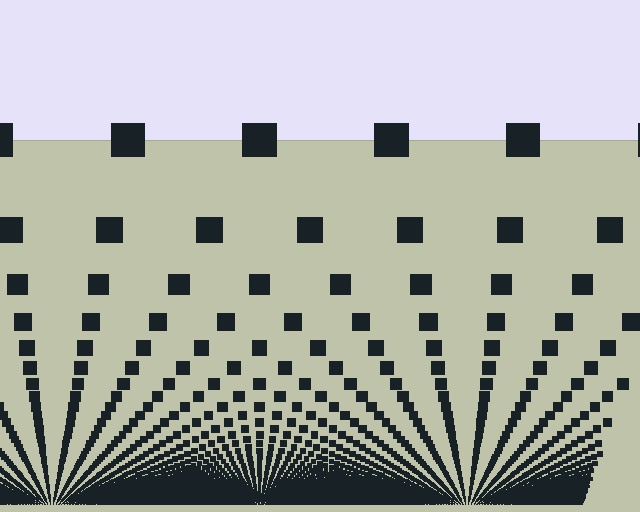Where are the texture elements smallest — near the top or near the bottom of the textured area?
Near the bottom.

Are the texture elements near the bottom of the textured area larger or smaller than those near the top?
Smaller. The gradient is inverted — elements near the bottom are smaller and denser.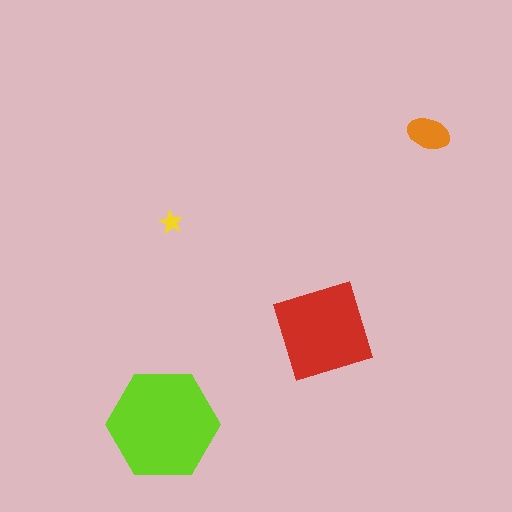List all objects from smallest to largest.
The yellow star, the orange ellipse, the red diamond, the lime hexagon.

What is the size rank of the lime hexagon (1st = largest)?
1st.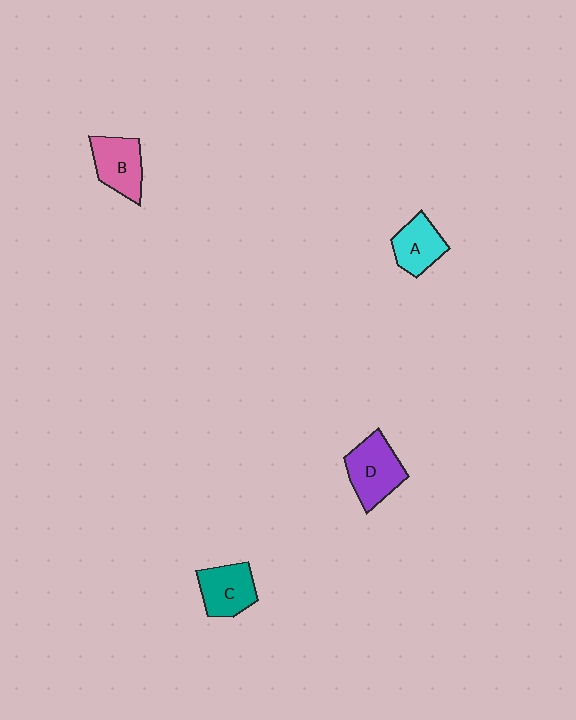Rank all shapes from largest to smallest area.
From largest to smallest: D (purple), B (pink), C (teal), A (cyan).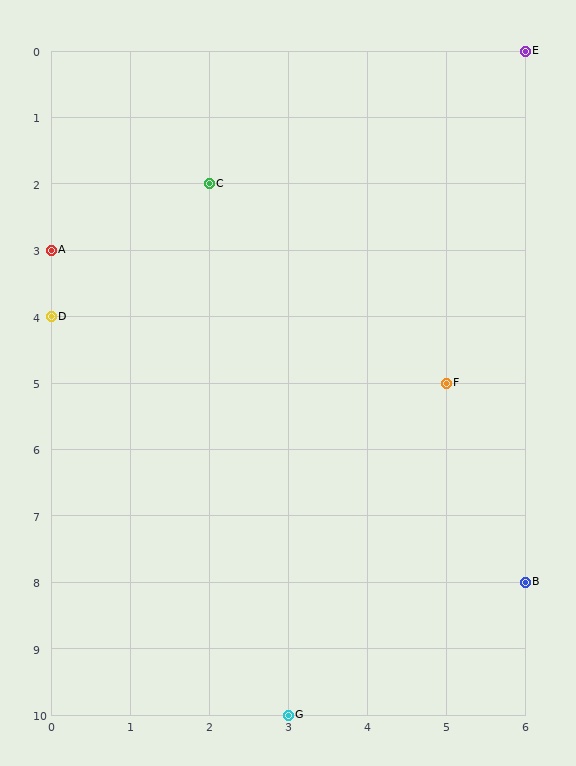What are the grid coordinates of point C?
Point C is at grid coordinates (2, 2).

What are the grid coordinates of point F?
Point F is at grid coordinates (5, 5).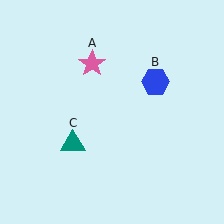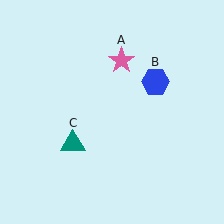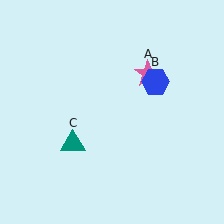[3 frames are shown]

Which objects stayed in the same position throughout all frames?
Blue hexagon (object B) and teal triangle (object C) remained stationary.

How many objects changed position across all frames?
1 object changed position: pink star (object A).